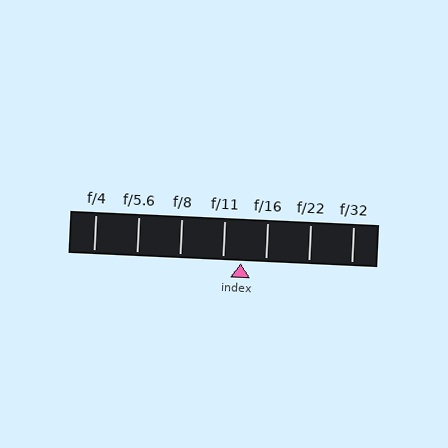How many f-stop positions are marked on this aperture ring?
There are 7 f-stop positions marked.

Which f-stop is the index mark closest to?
The index mark is closest to f/11.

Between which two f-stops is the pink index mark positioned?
The index mark is between f/11 and f/16.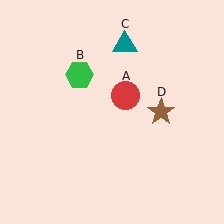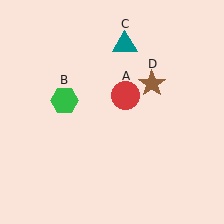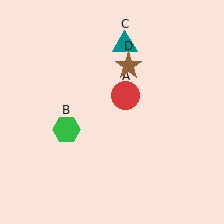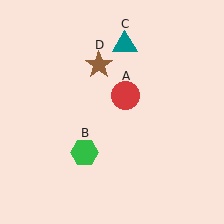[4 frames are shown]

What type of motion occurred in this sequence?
The green hexagon (object B), brown star (object D) rotated counterclockwise around the center of the scene.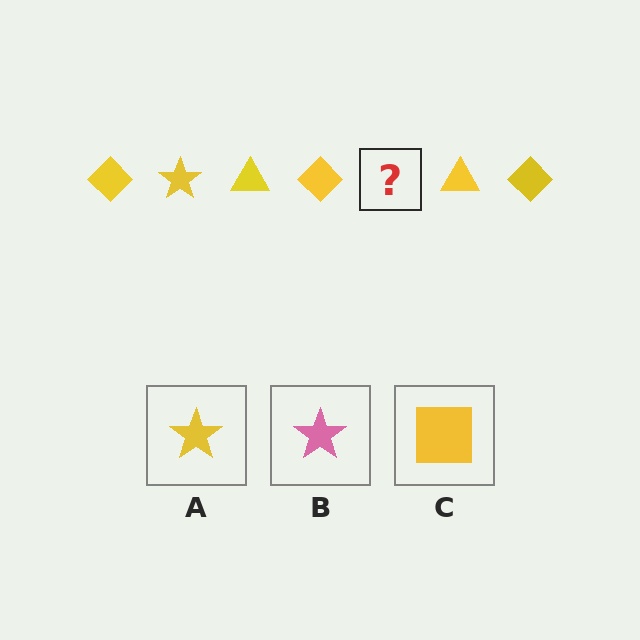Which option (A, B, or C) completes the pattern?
A.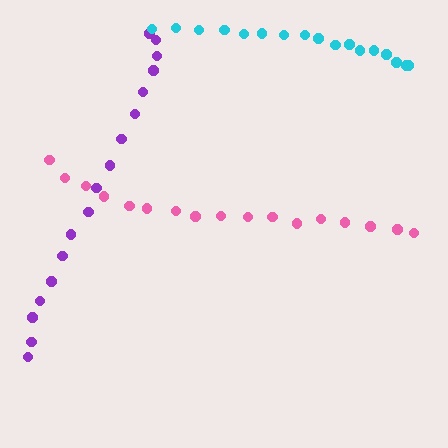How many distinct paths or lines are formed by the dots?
There are 3 distinct paths.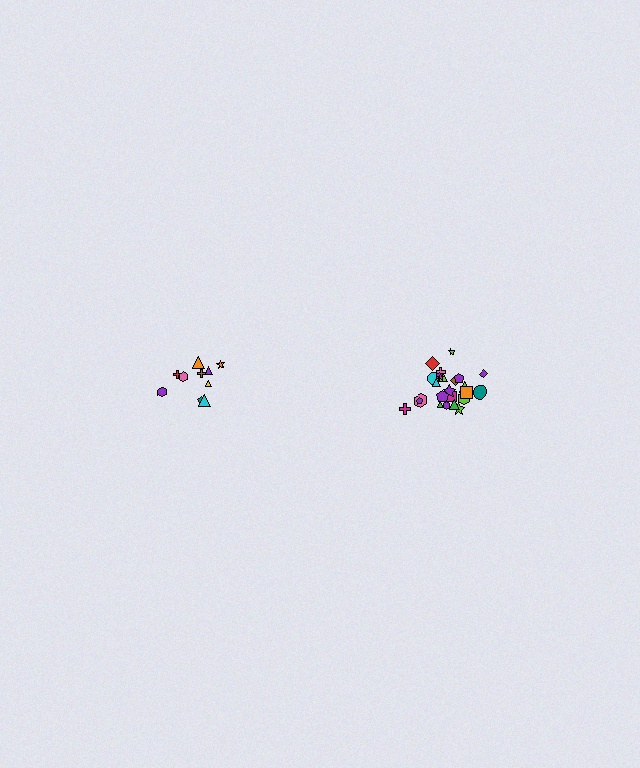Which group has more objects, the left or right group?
The right group.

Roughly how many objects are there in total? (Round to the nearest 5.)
Roughly 35 objects in total.